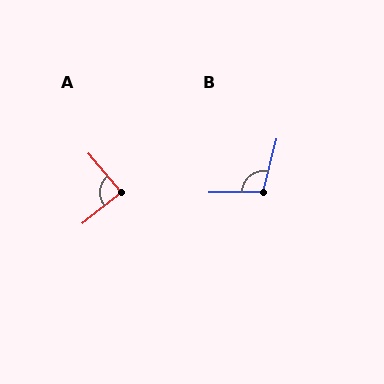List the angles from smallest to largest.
A (88°), B (105°).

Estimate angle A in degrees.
Approximately 88 degrees.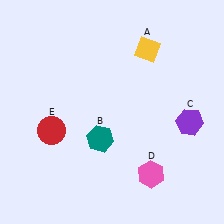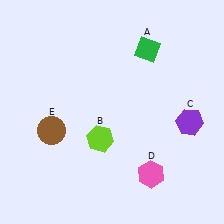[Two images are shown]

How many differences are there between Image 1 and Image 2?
There are 3 differences between the two images.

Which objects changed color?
A changed from yellow to green. B changed from teal to lime. E changed from red to brown.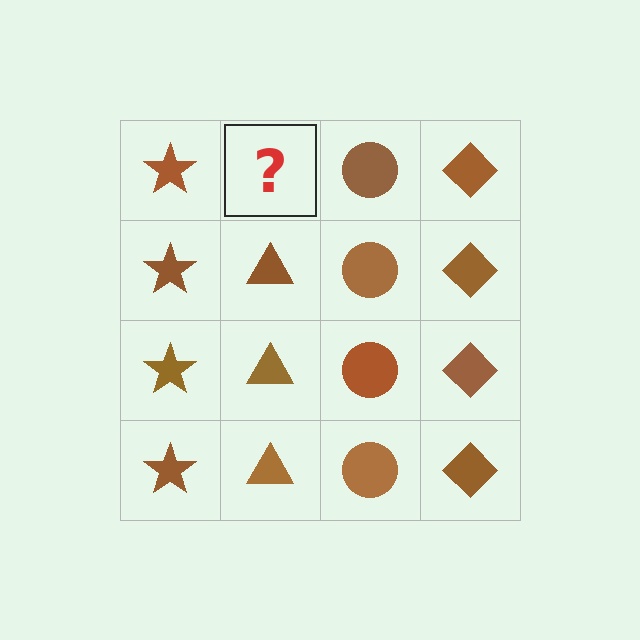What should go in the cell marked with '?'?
The missing cell should contain a brown triangle.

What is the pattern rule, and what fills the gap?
The rule is that each column has a consistent shape. The gap should be filled with a brown triangle.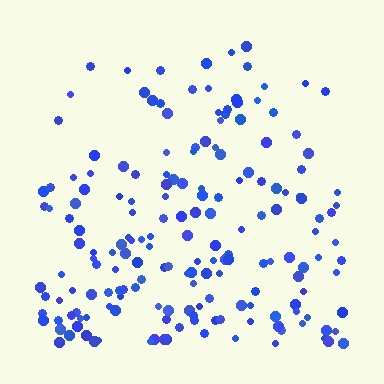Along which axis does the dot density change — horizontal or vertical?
Vertical.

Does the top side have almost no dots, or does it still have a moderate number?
Still a moderate number, just noticeably fewer than the bottom.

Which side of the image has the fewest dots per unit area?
The top.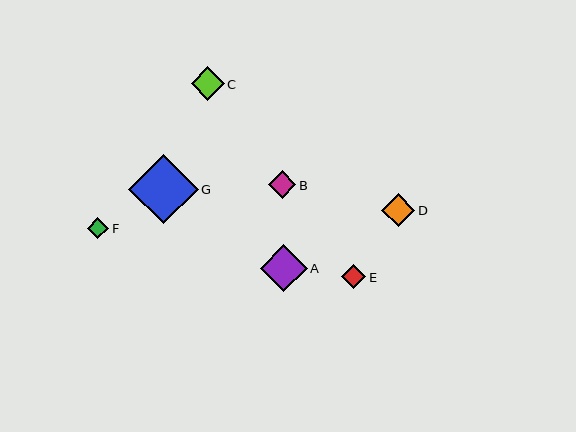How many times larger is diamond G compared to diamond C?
Diamond G is approximately 2.1 times the size of diamond C.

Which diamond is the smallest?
Diamond F is the smallest with a size of approximately 21 pixels.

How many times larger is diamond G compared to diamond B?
Diamond G is approximately 2.5 times the size of diamond B.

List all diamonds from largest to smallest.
From largest to smallest: G, A, C, D, B, E, F.